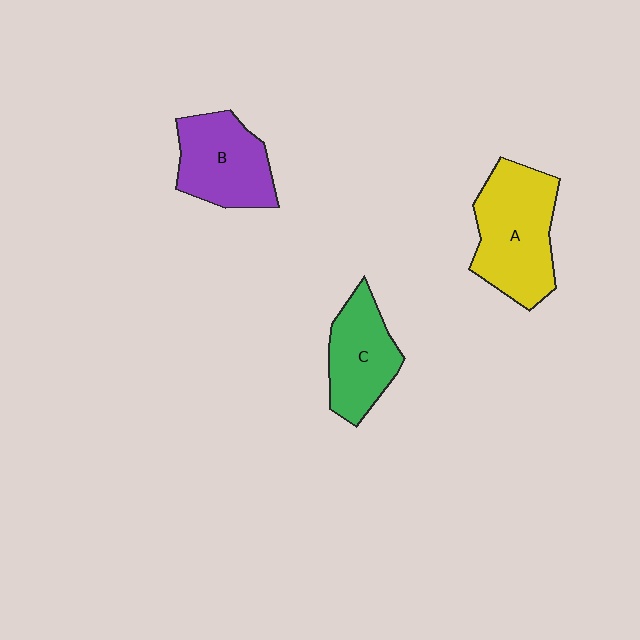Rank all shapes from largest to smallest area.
From largest to smallest: A (yellow), B (purple), C (green).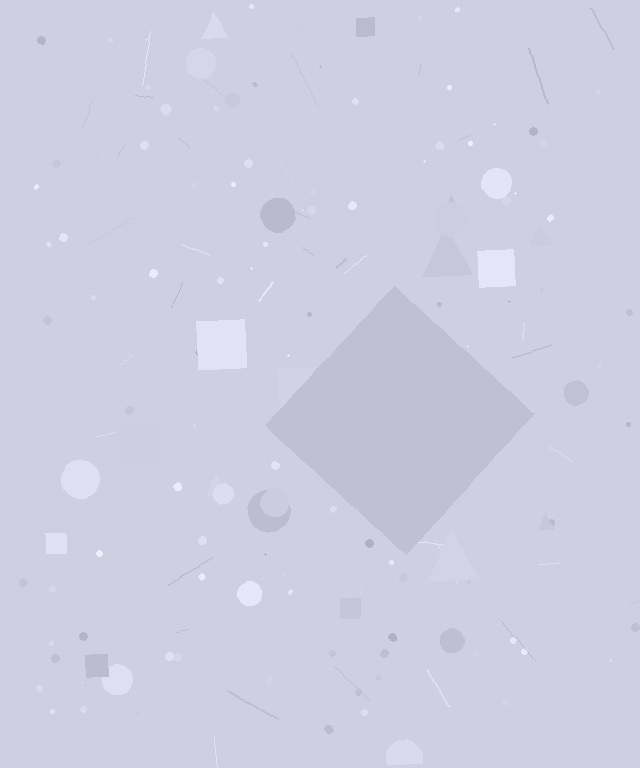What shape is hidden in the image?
A diamond is hidden in the image.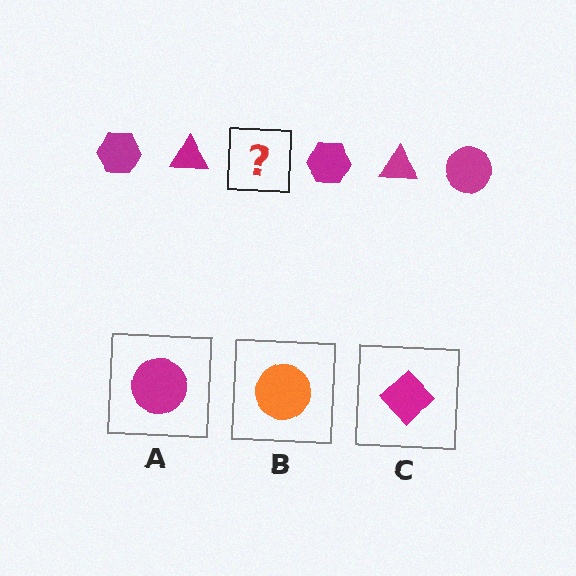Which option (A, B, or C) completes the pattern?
A.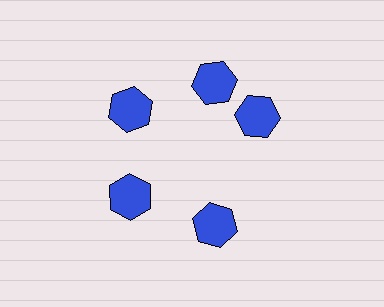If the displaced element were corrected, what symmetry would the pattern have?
It would have 5-fold rotational symmetry — the pattern would map onto itself every 72 degrees.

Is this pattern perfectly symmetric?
No. The 5 blue hexagons are arranged in a ring, but one element near the 3 o'clock position is rotated out of alignment along the ring, breaking the 5-fold rotational symmetry.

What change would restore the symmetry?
The symmetry would be restored by rotating it back into even spacing with its neighbors so that all 5 hexagons sit at equal angles and equal distance from the center.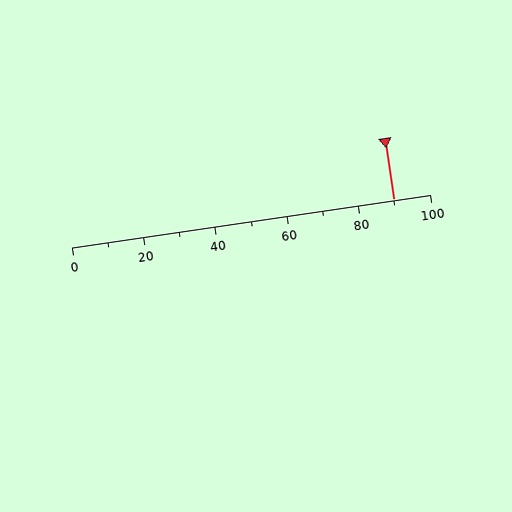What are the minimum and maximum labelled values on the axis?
The axis runs from 0 to 100.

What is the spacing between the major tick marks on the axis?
The major ticks are spaced 20 apart.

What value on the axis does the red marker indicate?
The marker indicates approximately 90.